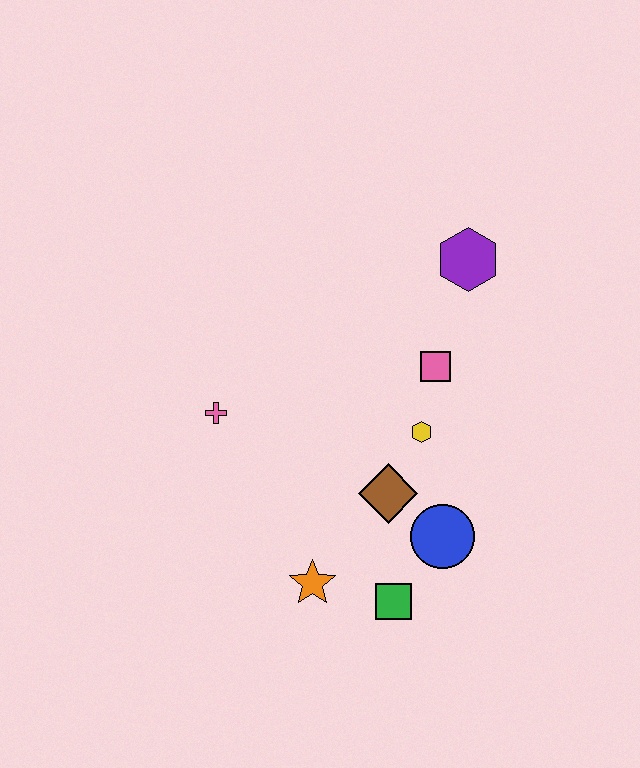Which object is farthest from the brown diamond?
The purple hexagon is farthest from the brown diamond.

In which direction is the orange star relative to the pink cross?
The orange star is below the pink cross.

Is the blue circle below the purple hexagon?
Yes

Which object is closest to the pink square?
The yellow hexagon is closest to the pink square.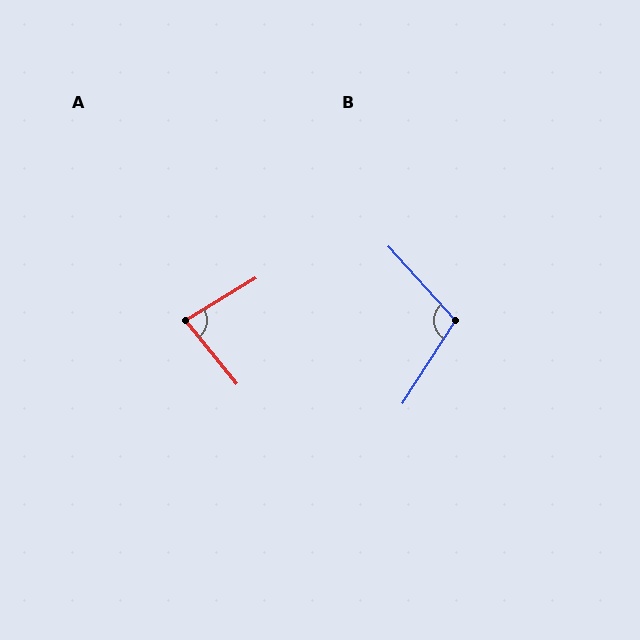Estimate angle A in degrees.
Approximately 82 degrees.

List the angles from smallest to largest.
A (82°), B (105°).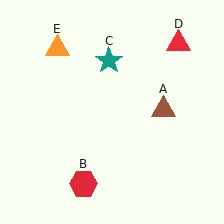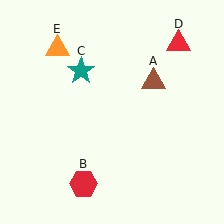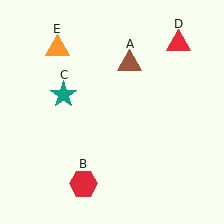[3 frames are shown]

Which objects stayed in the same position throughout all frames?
Red hexagon (object B) and red triangle (object D) and orange triangle (object E) remained stationary.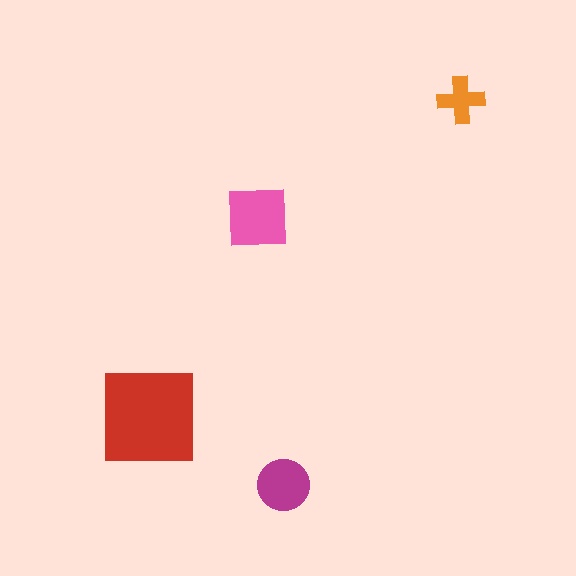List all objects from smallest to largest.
The orange cross, the magenta circle, the pink square, the red square.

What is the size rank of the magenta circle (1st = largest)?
3rd.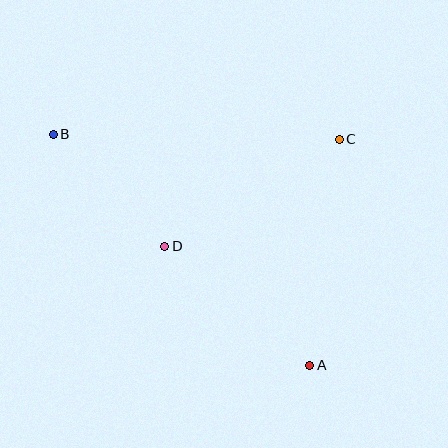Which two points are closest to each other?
Points B and D are closest to each other.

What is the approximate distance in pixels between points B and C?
The distance between B and C is approximately 286 pixels.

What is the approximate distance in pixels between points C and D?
The distance between C and D is approximately 204 pixels.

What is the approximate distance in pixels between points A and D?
The distance between A and D is approximately 187 pixels.